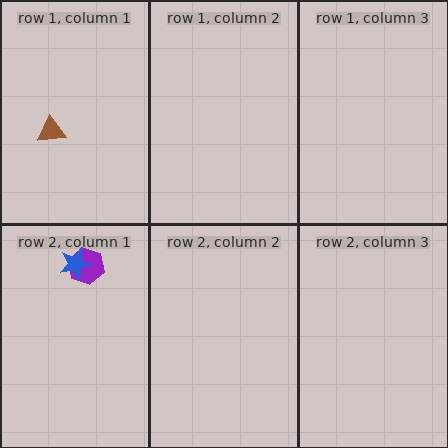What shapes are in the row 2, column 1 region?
The purple hexagon, the blue star.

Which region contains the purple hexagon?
The row 2, column 1 region.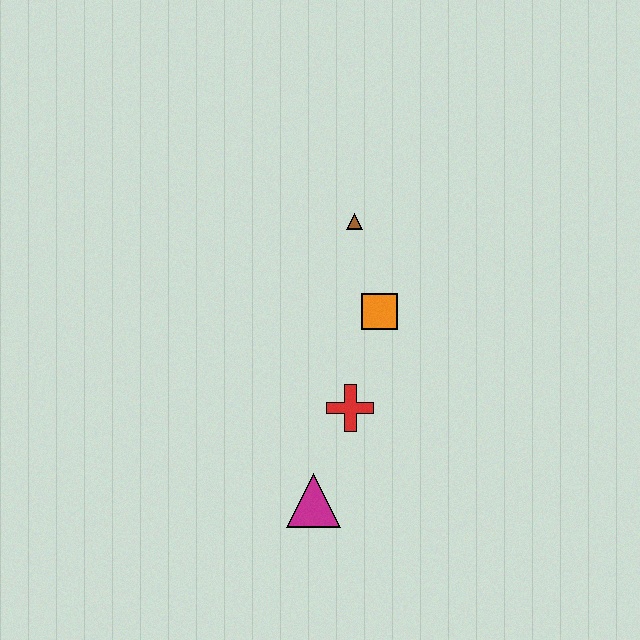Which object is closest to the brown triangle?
The orange square is closest to the brown triangle.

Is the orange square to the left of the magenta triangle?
No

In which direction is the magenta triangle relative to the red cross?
The magenta triangle is below the red cross.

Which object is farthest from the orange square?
The magenta triangle is farthest from the orange square.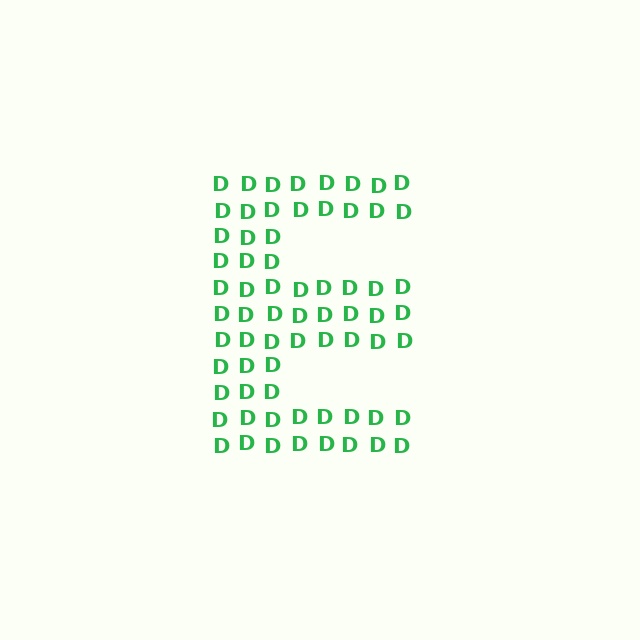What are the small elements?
The small elements are letter D's.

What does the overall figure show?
The overall figure shows the letter E.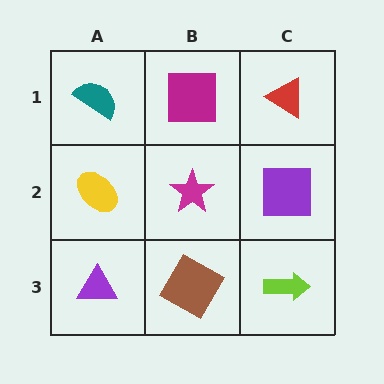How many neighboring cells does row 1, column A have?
2.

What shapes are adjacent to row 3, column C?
A purple square (row 2, column C), a brown square (row 3, column B).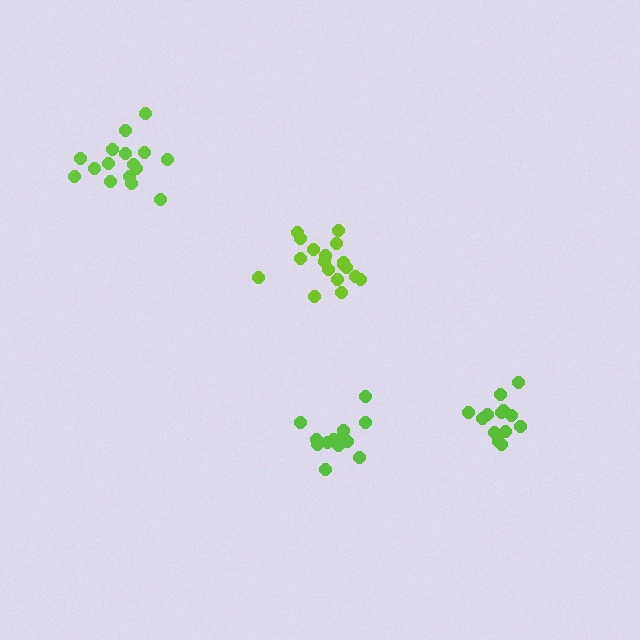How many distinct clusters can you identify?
There are 4 distinct clusters.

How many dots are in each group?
Group 1: 13 dots, Group 2: 16 dots, Group 3: 18 dots, Group 4: 13 dots (60 total).